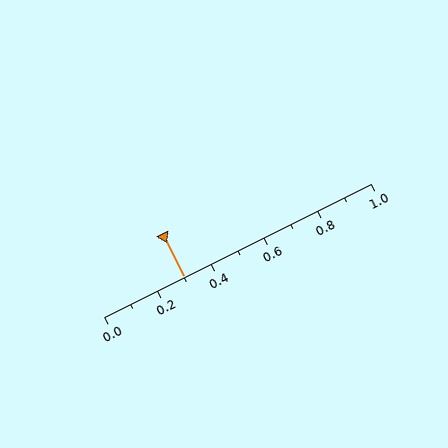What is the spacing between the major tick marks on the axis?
The major ticks are spaced 0.2 apart.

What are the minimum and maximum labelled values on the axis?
The axis runs from 0.0 to 1.0.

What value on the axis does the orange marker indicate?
The marker indicates approximately 0.3.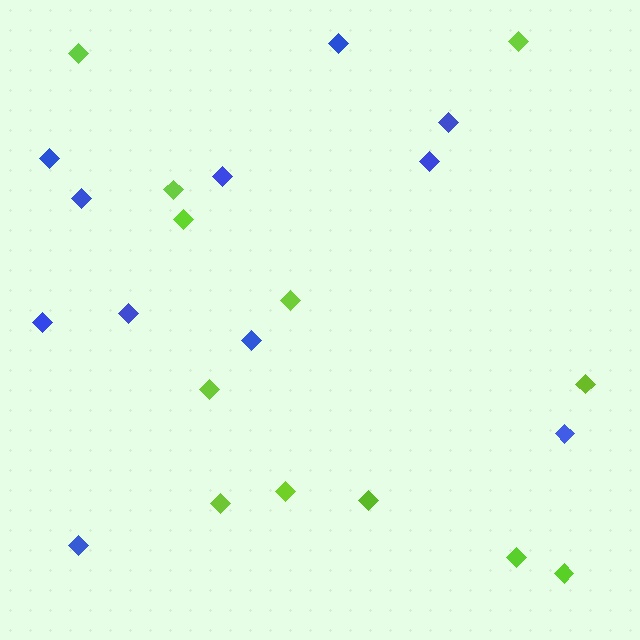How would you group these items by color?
There are 2 groups: one group of blue diamonds (11) and one group of lime diamonds (12).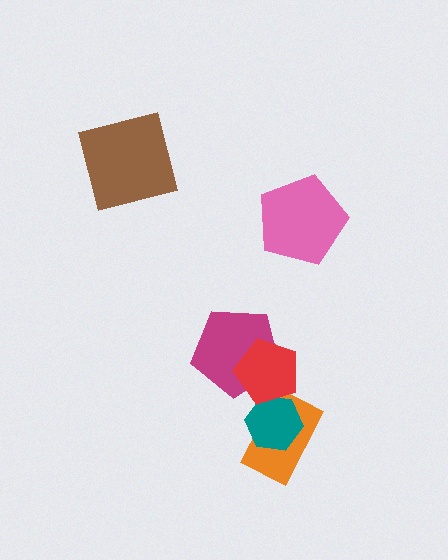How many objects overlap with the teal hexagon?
2 objects overlap with the teal hexagon.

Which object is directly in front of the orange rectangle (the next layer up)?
The teal hexagon is directly in front of the orange rectangle.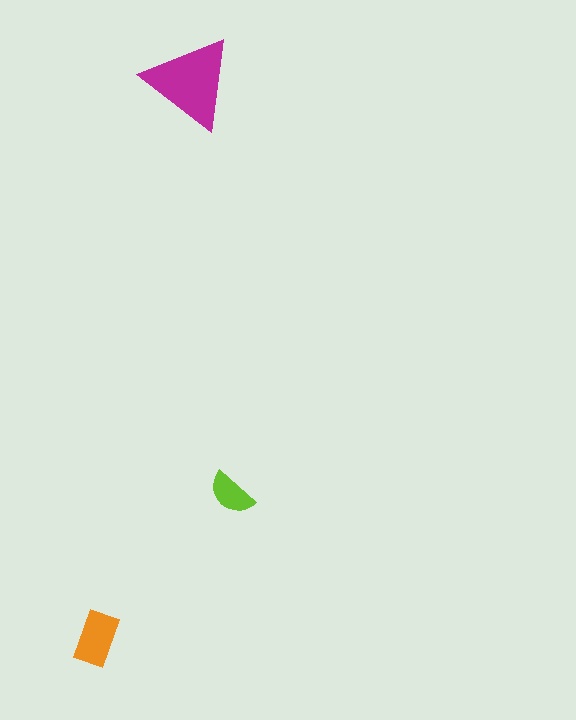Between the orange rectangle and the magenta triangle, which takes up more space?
The magenta triangle.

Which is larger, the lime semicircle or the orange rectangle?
The orange rectangle.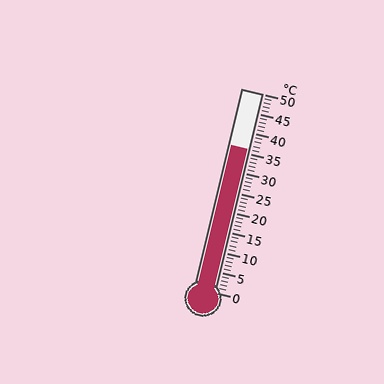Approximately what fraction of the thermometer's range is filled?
The thermometer is filled to approximately 70% of its range.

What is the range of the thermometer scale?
The thermometer scale ranges from 0°C to 50°C.